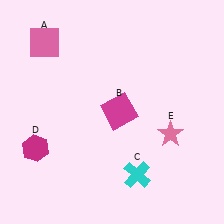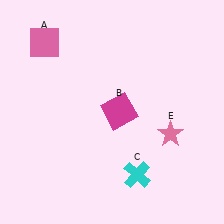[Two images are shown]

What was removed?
The magenta hexagon (D) was removed in Image 2.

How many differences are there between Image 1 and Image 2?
There is 1 difference between the two images.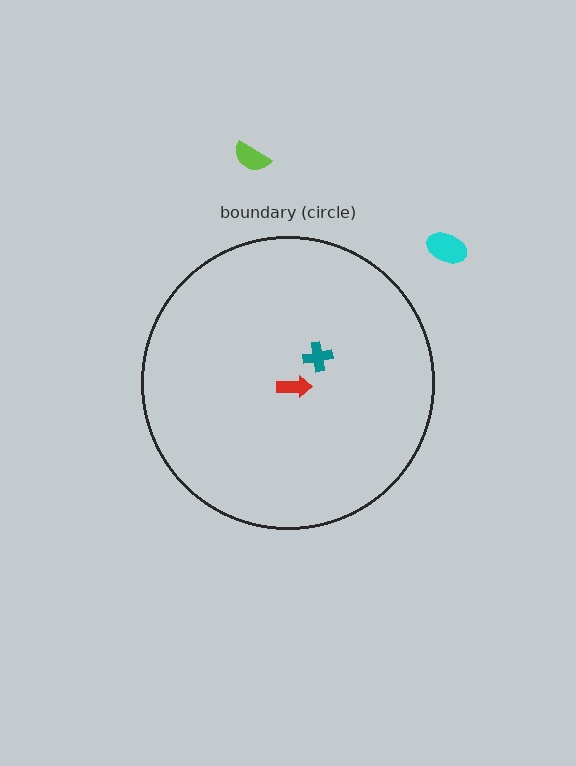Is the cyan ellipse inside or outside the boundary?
Outside.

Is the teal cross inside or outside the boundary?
Inside.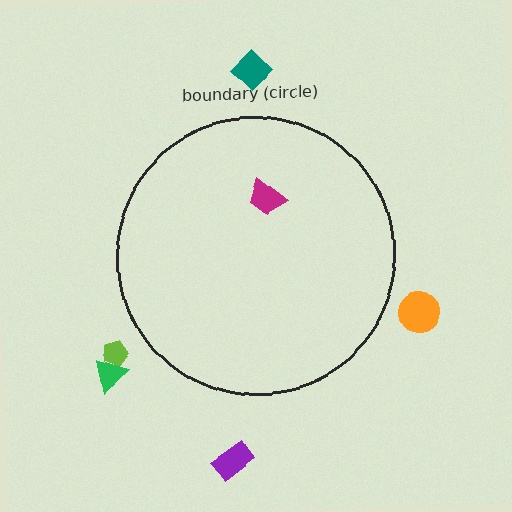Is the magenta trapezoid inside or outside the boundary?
Inside.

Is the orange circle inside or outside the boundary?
Outside.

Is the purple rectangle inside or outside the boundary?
Outside.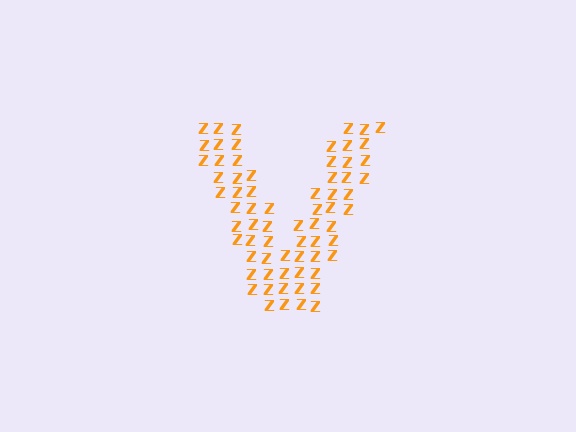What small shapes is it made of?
It is made of small letter Z's.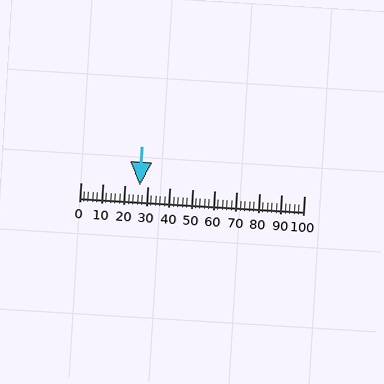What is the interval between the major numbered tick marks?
The major tick marks are spaced 10 units apart.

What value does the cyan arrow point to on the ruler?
The cyan arrow points to approximately 26.